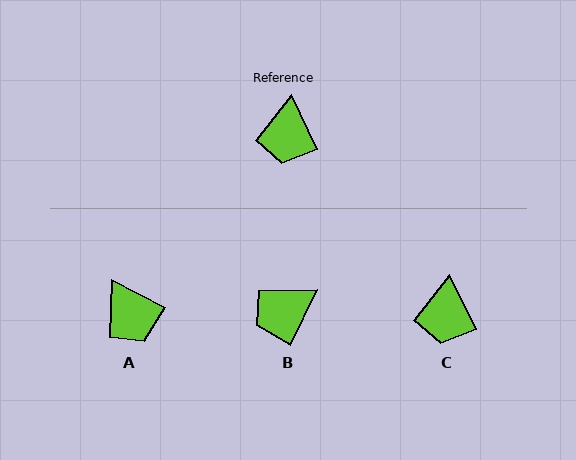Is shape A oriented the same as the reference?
No, it is off by about 36 degrees.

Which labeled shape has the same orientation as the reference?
C.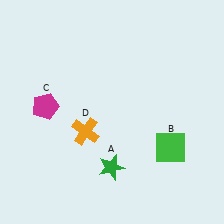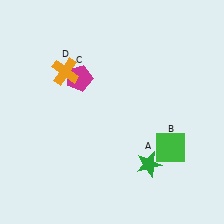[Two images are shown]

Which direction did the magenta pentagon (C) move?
The magenta pentagon (C) moved right.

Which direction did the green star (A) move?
The green star (A) moved right.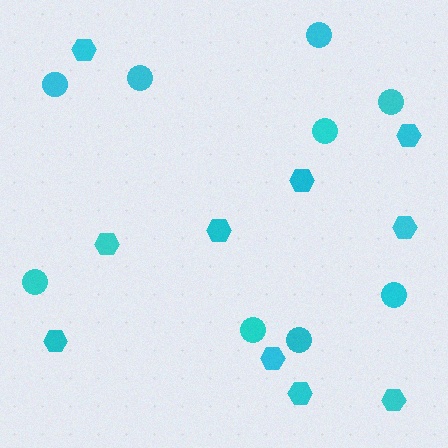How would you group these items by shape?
There are 2 groups: one group of hexagons (10) and one group of circles (9).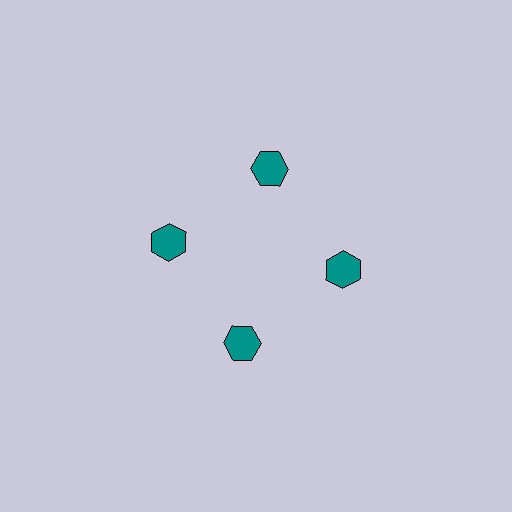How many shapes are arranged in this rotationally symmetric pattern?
There are 4 shapes, arranged in 4 groups of 1.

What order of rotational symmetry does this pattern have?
This pattern has 4-fold rotational symmetry.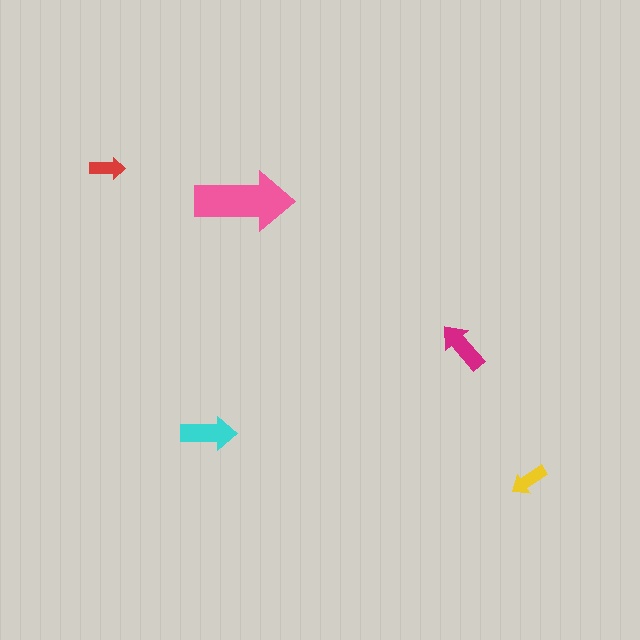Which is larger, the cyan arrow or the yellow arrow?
The cyan one.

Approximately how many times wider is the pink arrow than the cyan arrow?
About 2 times wider.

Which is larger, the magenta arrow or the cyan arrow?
The cyan one.